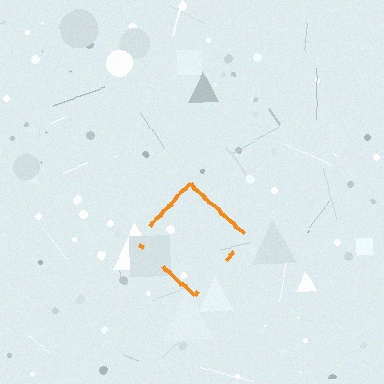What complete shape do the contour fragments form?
The contour fragments form a diamond.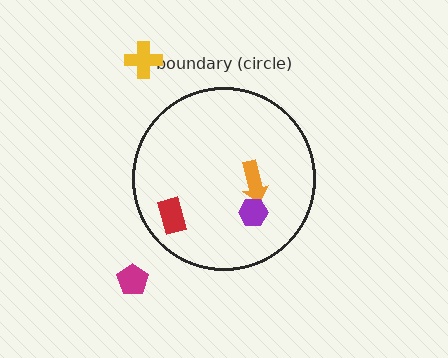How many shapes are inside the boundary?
3 inside, 2 outside.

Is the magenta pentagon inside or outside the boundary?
Outside.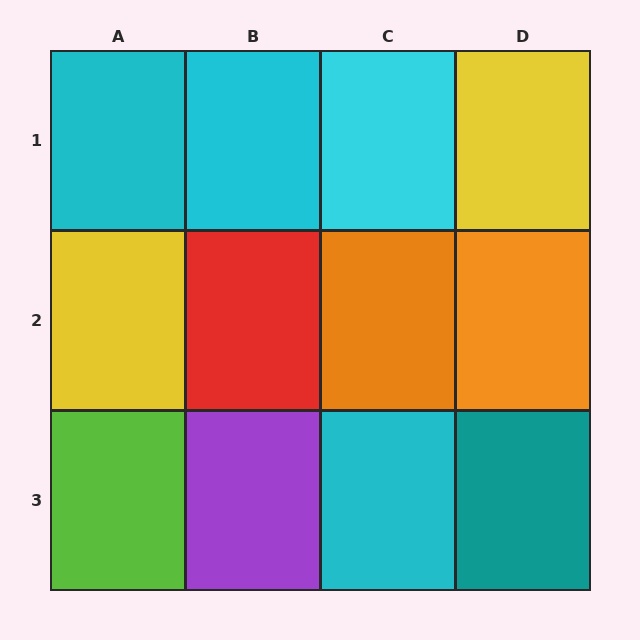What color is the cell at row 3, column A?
Lime.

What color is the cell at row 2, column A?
Yellow.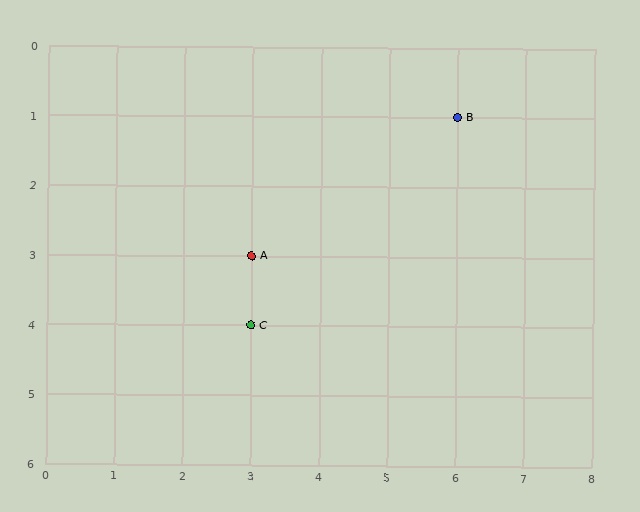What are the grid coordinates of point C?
Point C is at grid coordinates (3, 4).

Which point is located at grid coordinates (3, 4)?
Point C is at (3, 4).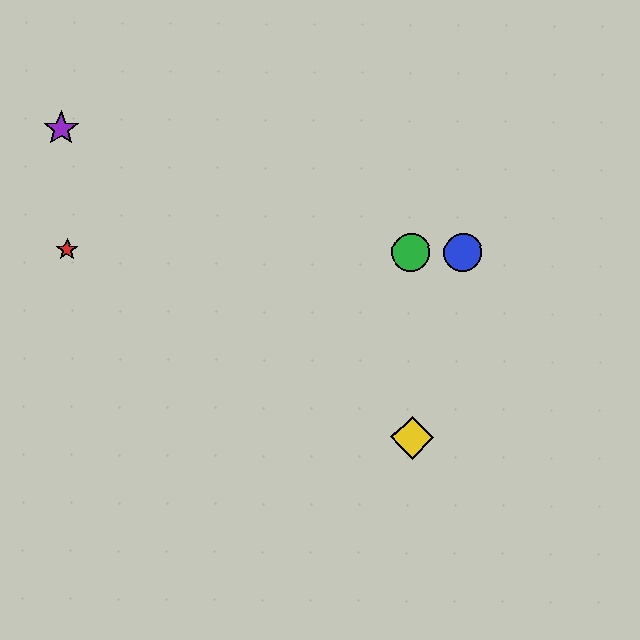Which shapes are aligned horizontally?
The red star, the blue circle, the green circle are aligned horizontally.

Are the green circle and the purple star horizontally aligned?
No, the green circle is at y≈252 and the purple star is at y≈129.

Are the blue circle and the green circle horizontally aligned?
Yes, both are at y≈253.